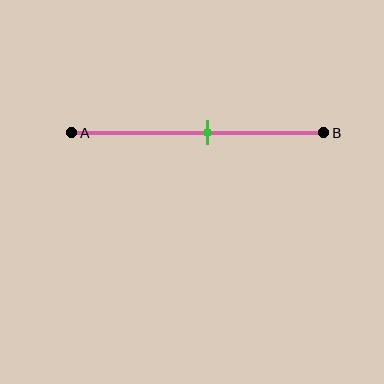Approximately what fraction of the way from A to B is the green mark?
The green mark is approximately 55% of the way from A to B.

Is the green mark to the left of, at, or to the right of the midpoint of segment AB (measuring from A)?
The green mark is to the right of the midpoint of segment AB.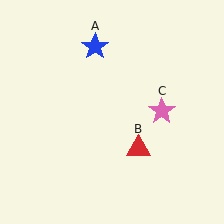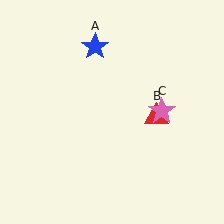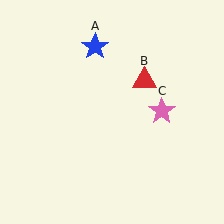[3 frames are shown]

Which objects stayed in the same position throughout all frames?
Blue star (object A) and pink star (object C) remained stationary.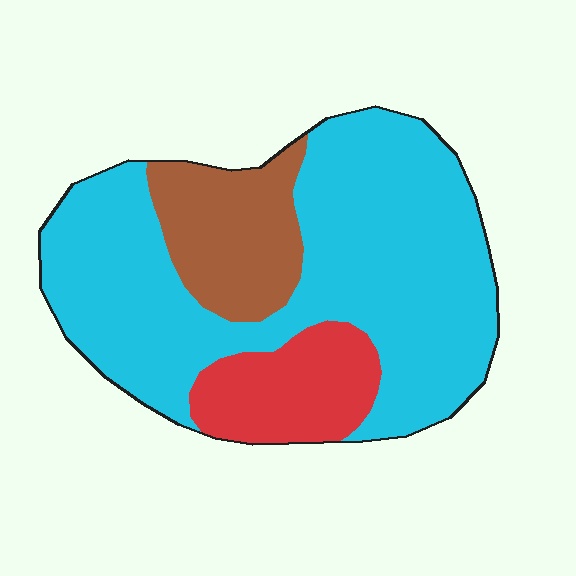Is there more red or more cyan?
Cyan.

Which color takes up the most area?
Cyan, at roughly 70%.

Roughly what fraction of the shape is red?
Red covers 15% of the shape.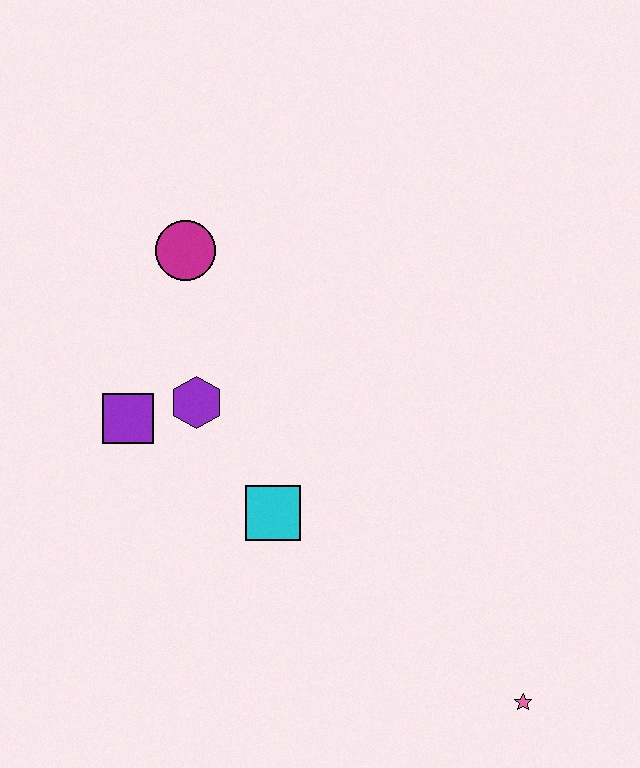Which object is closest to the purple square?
The purple hexagon is closest to the purple square.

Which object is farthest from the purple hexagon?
The pink star is farthest from the purple hexagon.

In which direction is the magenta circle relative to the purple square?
The magenta circle is above the purple square.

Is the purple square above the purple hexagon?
No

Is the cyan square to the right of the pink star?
No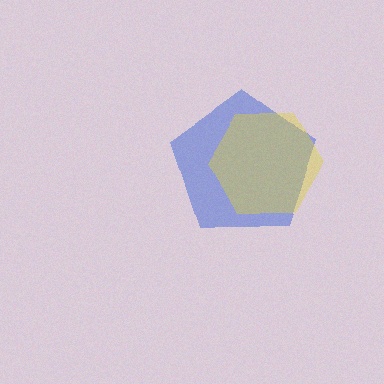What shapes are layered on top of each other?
The layered shapes are: a blue pentagon, a yellow hexagon.